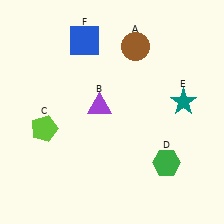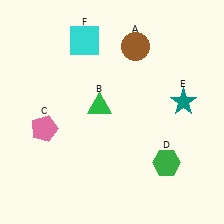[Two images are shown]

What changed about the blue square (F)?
In Image 1, F is blue. In Image 2, it changed to cyan.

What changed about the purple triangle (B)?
In Image 1, B is purple. In Image 2, it changed to green.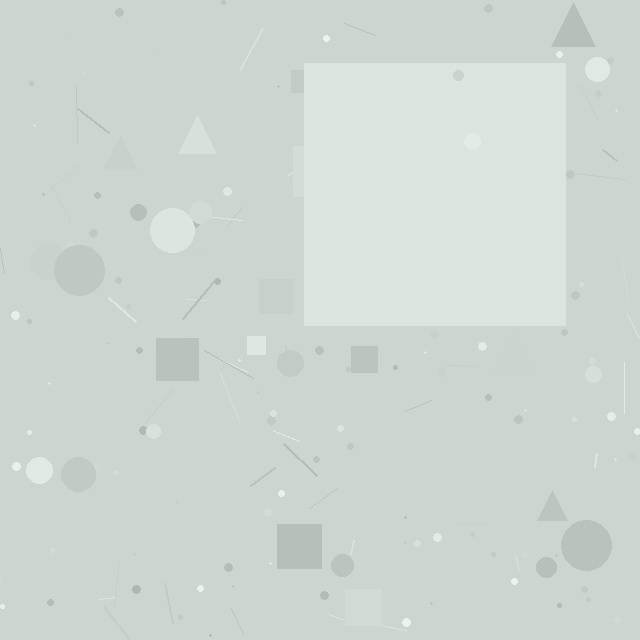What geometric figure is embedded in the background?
A square is embedded in the background.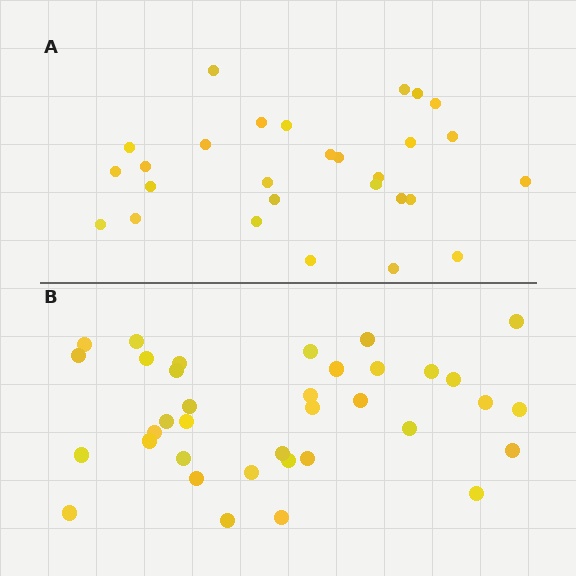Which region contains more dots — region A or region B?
Region B (the bottom region) has more dots.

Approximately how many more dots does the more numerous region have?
Region B has roughly 8 or so more dots than region A.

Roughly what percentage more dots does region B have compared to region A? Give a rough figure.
About 30% more.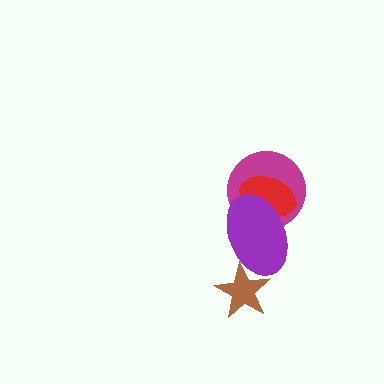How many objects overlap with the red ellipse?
2 objects overlap with the red ellipse.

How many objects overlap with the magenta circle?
2 objects overlap with the magenta circle.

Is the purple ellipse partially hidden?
Yes, it is partially covered by another shape.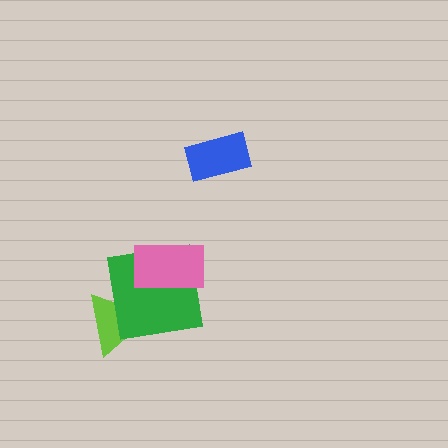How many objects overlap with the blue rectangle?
0 objects overlap with the blue rectangle.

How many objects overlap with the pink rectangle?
1 object overlaps with the pink rectangle.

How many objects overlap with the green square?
2 objects overlap with the green square.